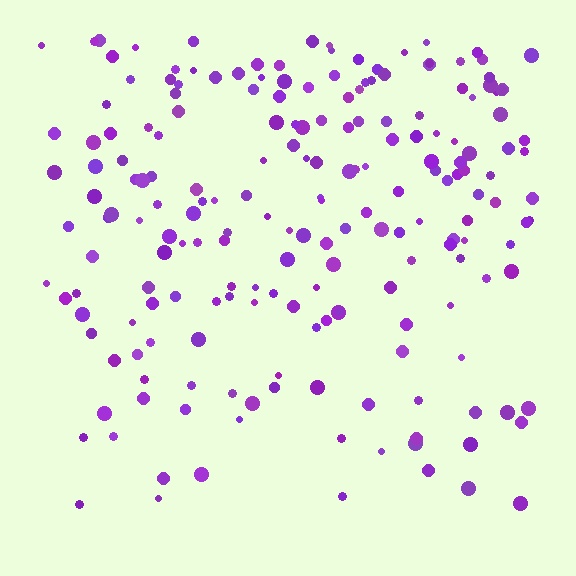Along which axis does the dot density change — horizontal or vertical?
Vertical.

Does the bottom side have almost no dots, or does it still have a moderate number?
Still a moderate number, just noticeably fewer than the top.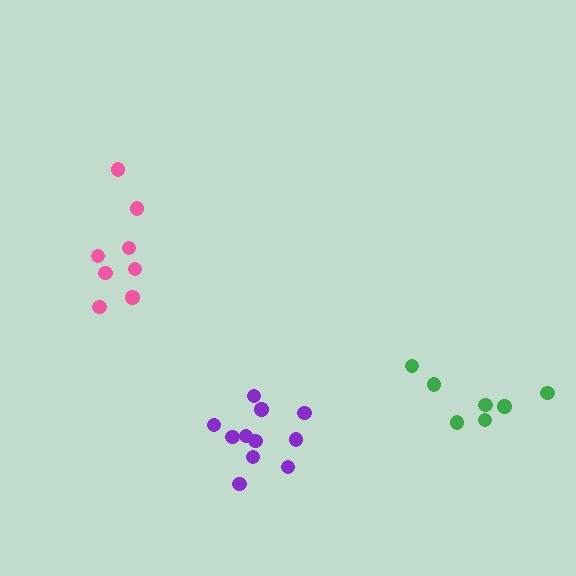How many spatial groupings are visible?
There are 3 spatial groupings.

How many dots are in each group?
Group 1: 11 dots, Group 2: 7 dots, Group 3: 8 dots (26 total).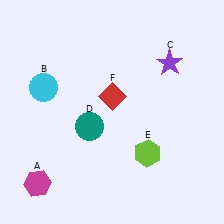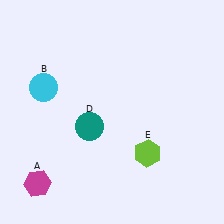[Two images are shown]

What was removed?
The purple star (C), the red diamond (F) were removed in Image 2.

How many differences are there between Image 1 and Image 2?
There are 2 differences between the two images.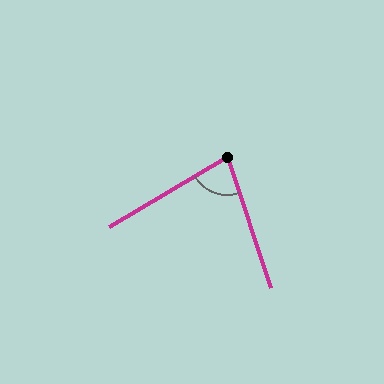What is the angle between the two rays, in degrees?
Approximately 78 degrees.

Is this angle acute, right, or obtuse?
It is acute.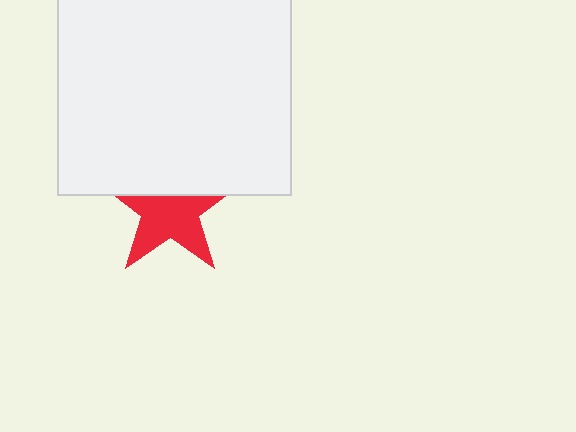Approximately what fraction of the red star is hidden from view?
Roughly 37% of the red star is hidden behind the white square.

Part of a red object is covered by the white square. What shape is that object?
It is a star.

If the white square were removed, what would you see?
You would see the complete red star.